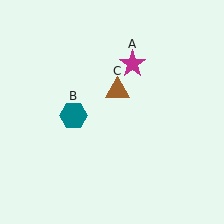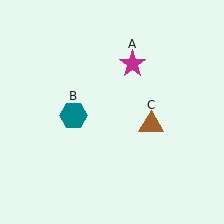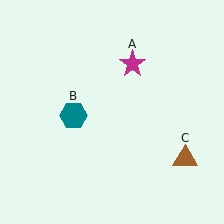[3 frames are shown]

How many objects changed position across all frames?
1 object changed position: brown triangle (object C).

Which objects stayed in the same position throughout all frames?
Magenta star (object A) and teal hexagon (object B) remained stationary.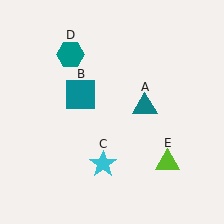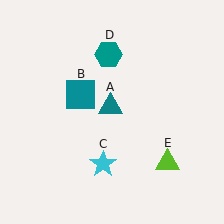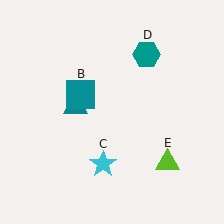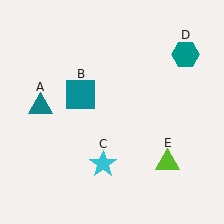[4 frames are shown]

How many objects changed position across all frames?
2 objects changed position: teal triangle (object A), teal hexagon (object D).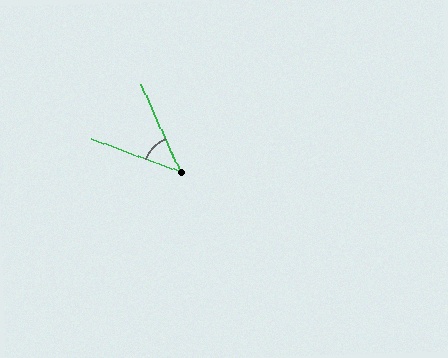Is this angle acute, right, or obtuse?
It is acute.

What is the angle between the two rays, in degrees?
Approximately 46 degrees.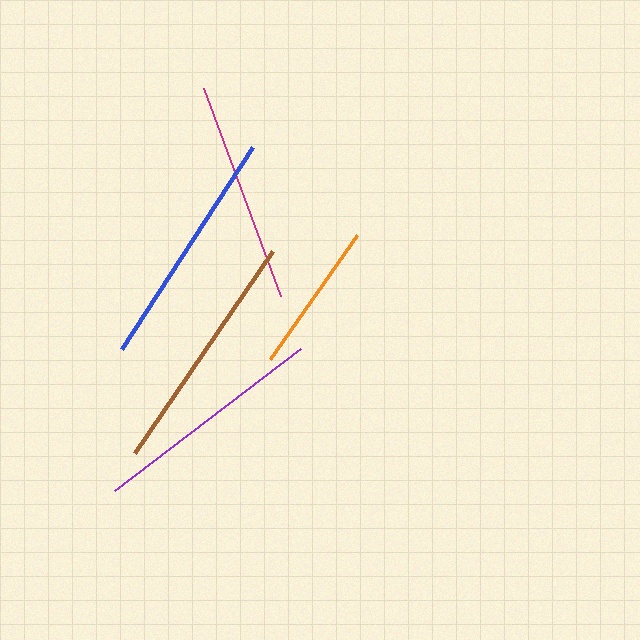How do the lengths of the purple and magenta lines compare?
The purple and magenta lines are approximately the same length.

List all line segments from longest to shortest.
From longest to shortest: brown, blue, purple, magenta, orange.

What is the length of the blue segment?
The blue segment is approximately 241 pixels long.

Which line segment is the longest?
The brown line is the longest at approximately 245 pixels.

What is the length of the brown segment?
The brown segment is approximately 245 pixels long.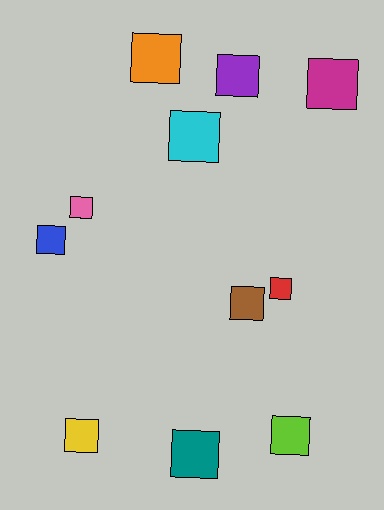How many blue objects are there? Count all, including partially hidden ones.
There is 1 blue object.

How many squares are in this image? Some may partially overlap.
There are 11 squares.